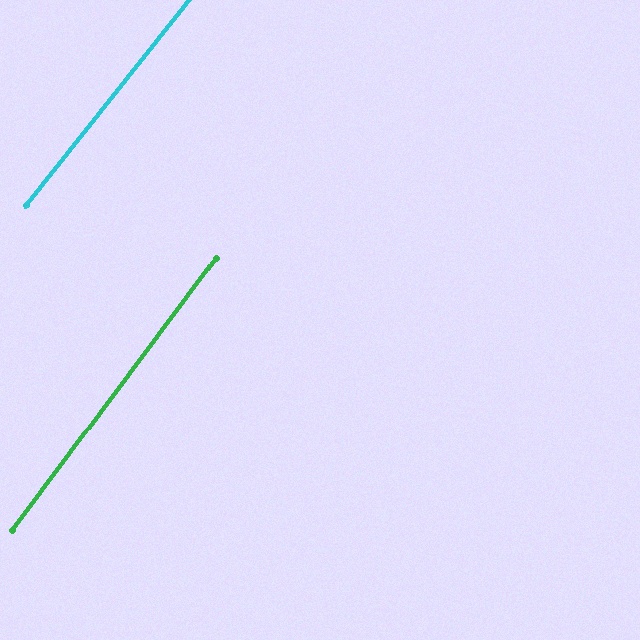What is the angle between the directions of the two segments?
Approximately 2 degrees.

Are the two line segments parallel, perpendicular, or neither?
Parallel — their directions differ by only 1.7°.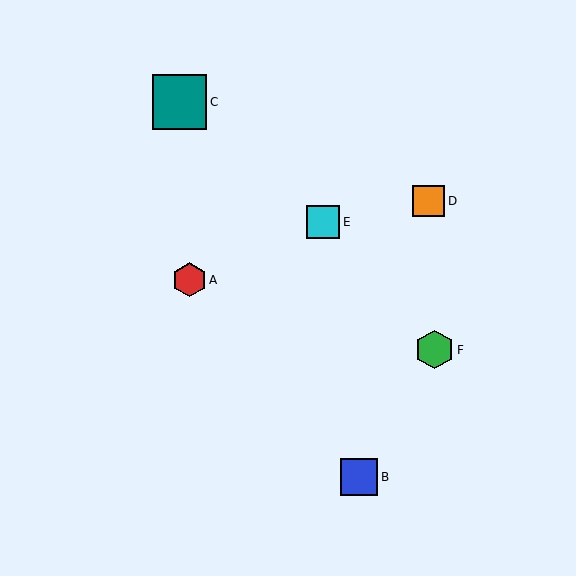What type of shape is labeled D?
Shape D is an orange square.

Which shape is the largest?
The teal square (labeled C) is the largest.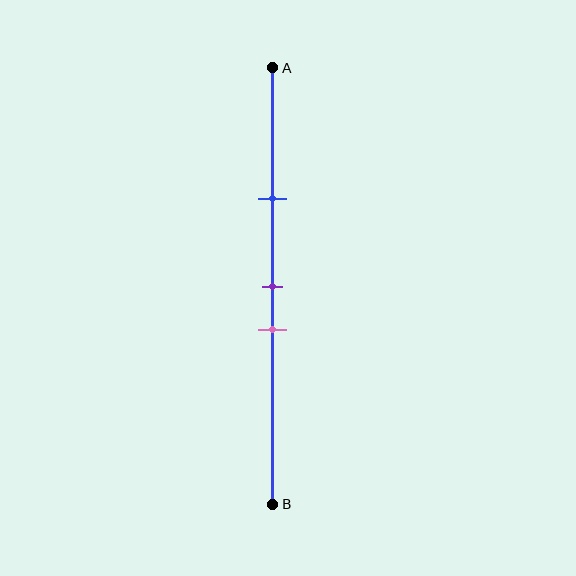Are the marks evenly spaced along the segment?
No, the marks are not evenly spaced.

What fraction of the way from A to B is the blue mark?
The blue mark is approximately 30% (0.3) of the way from A to B.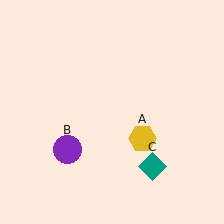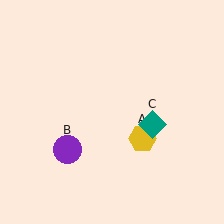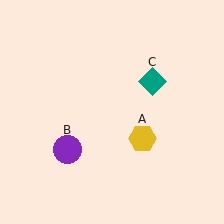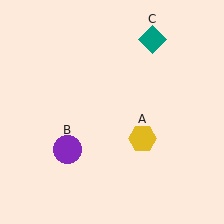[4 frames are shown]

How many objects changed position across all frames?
1 object changed position: teal diamond (object C).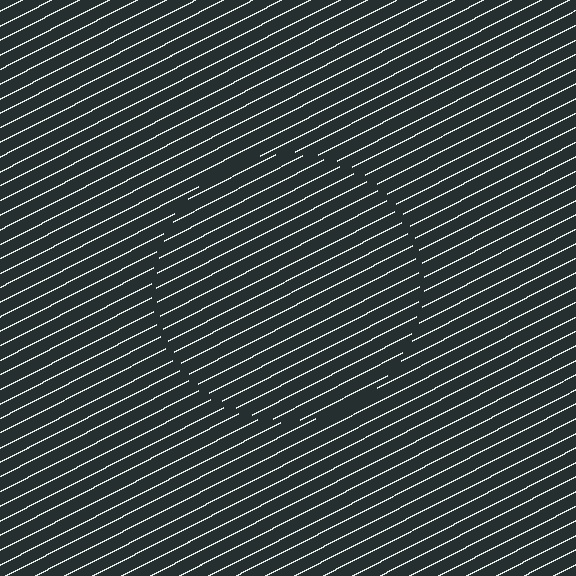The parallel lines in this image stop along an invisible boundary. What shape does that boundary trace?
An illusory circle. The interior of the shape contains the same grating, shifted by half a period — the contour is defined by the phase discontinuity where line-ends from the inner and outer gratings abut.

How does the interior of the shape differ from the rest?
The interior of the shape contains the same grating, shifted by half a period — the contour is defined by the phase discontinuity where line-ends from the inner and outer gratings abut.